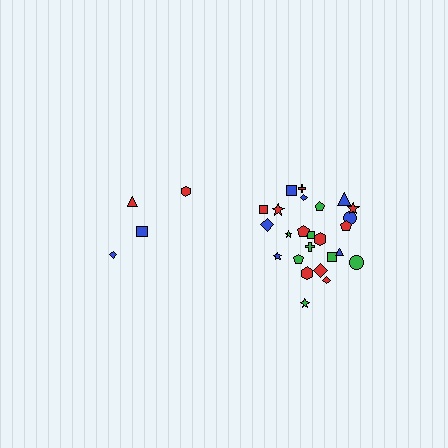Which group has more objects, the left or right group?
The right group.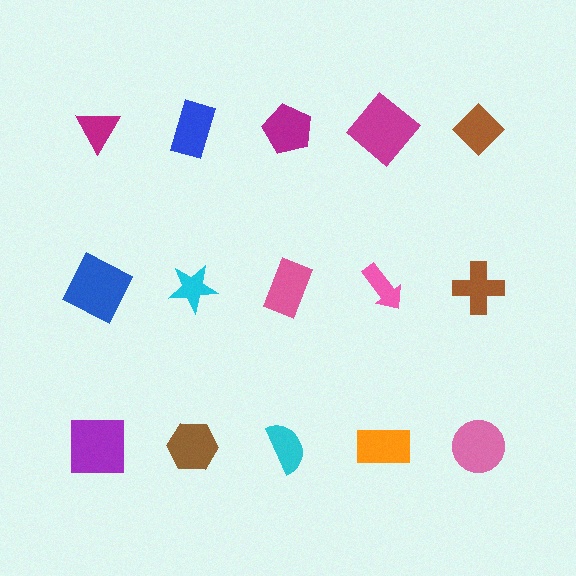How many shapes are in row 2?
5 shapes.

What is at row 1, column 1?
A magenta triangle.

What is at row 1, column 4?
A magenta diamond.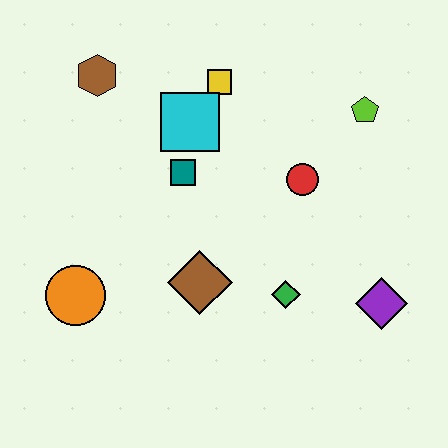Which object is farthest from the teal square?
The purple diamond is farthest from the teal square.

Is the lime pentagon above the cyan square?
Yes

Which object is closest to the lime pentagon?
The red circle is closest to the lime pentagon.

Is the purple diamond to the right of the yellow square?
Yes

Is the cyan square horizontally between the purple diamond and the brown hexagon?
Yes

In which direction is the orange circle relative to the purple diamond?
The orange circle is to the left of the purple diamond.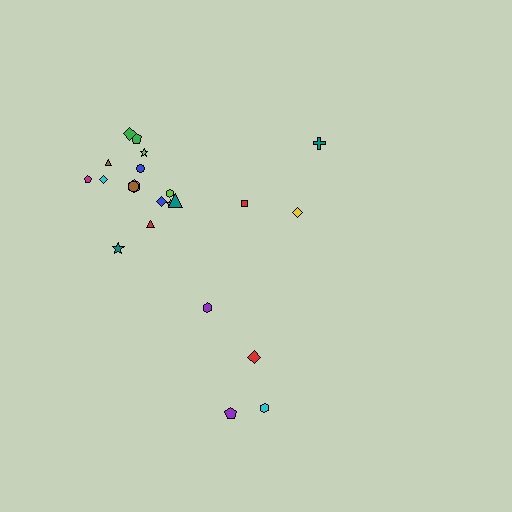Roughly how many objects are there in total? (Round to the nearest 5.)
Roughly 20 objects in total.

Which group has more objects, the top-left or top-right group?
The top-left group.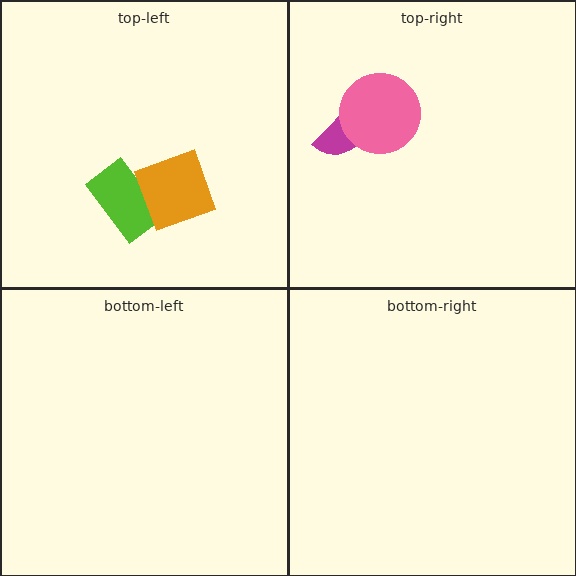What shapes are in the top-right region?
The magenta semicircle, the pink circle.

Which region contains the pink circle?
The top-right region.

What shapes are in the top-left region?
The lime rectangle, the orange diamond.